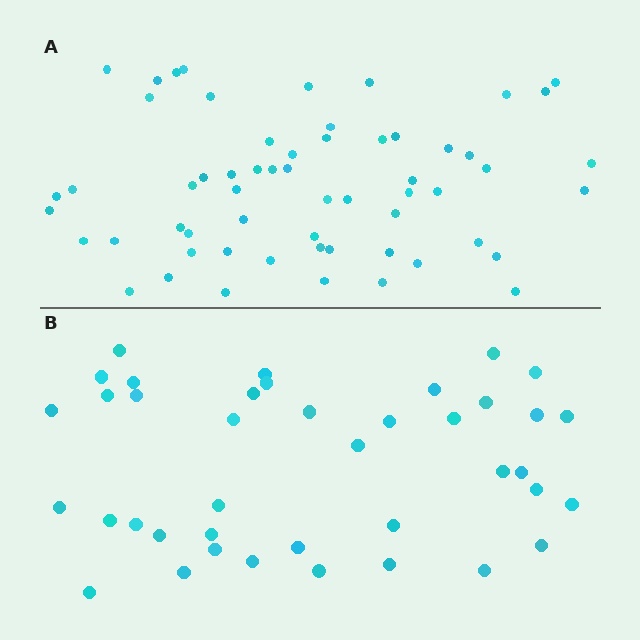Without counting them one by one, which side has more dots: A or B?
Region A (the top region) has more dots.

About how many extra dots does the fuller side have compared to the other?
Region A has approximately 20 more dots than region B.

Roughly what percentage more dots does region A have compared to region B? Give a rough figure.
About 50% more.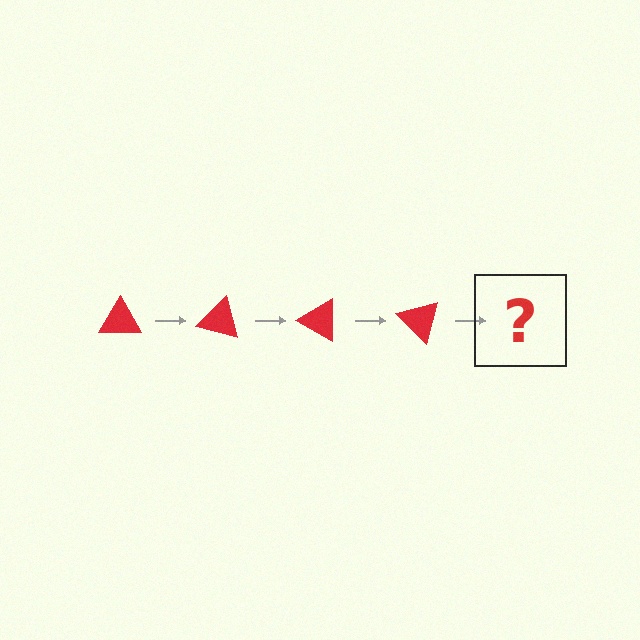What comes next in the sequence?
The next element should be a red triangle rotated 60 degrees.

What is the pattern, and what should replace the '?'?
The pattern is that the triangle rotates 15 degrees each step. The '?' should be a red triangle rotated 60 degrees.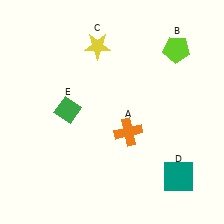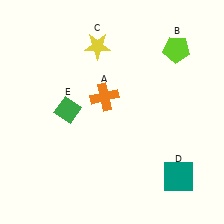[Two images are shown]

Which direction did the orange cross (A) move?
The orange cross (A) moved up.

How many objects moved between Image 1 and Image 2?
1 object moved between the two images.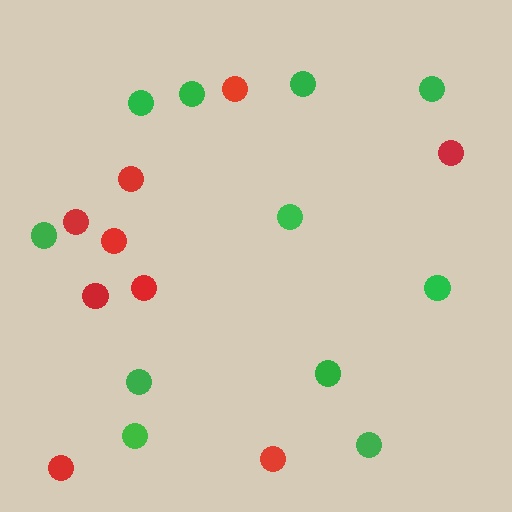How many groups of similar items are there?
There are 2 groups: one group of green circles (11) and one group of red circles (9).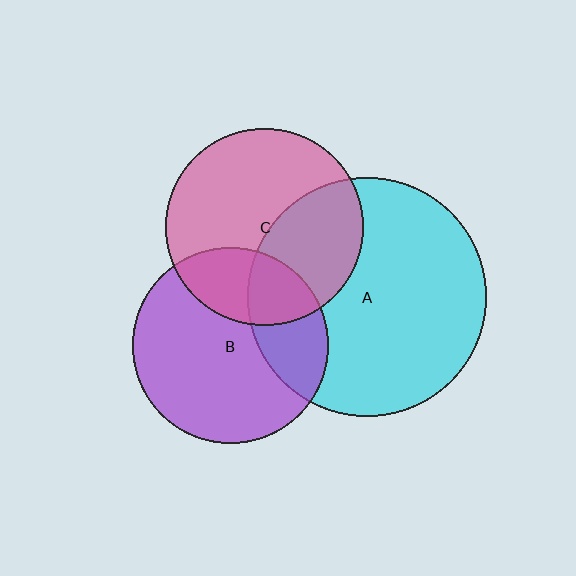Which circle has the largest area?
Circle A (cyan).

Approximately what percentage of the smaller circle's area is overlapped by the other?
Approximately 25%.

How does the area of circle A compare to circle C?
Approximately 1.5 times.